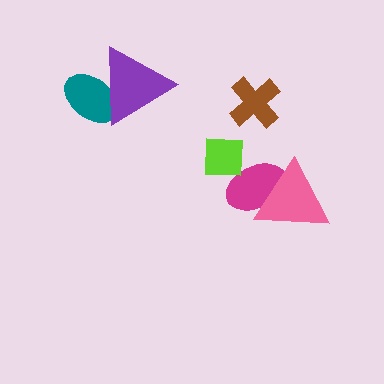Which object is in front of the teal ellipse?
The purple triangle is in front of the teal ellipse.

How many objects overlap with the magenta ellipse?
2 objects overlap with the magenta ellipse.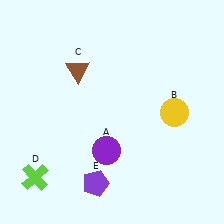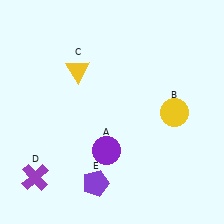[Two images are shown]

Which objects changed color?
C changed from brown to yellow. D changed from lime to purple.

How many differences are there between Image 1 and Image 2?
There are 2 differences between the two images.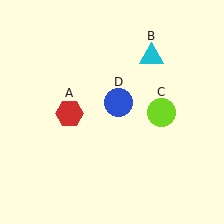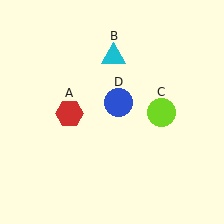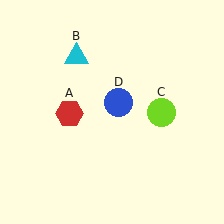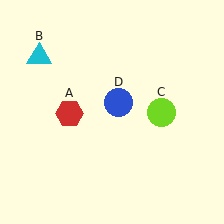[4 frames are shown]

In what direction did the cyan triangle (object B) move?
The cyan triangle (object B) moved left.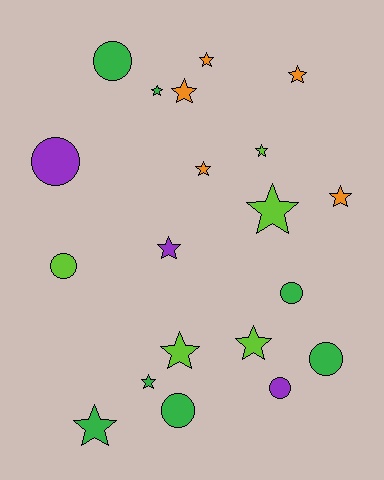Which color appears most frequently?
Green, with 7 objects.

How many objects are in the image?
There are 20 objects.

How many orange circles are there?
There are no orange circles.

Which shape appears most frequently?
Star, with 13 objects.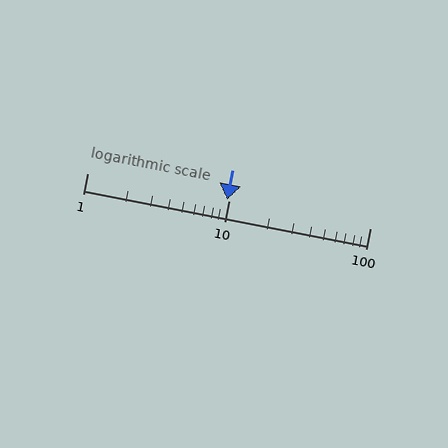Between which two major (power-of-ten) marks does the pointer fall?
The pointer is between 1 and 10.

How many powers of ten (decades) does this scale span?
The scale spans 2 decades, from 1 to 100.